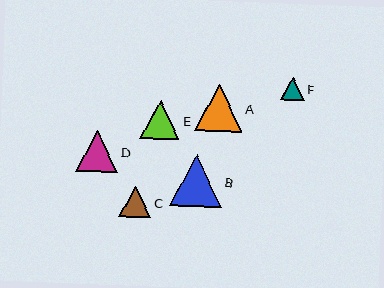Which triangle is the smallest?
Triangle F is the smallest with a size of approximately 24 pixels.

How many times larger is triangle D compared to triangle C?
Triangle D is approximately 1.3 times the size of triangle C.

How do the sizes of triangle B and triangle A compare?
Triangle B and triangle A are approximately the same size.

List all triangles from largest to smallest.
From largest to smallest: B, A, D, E, C, F.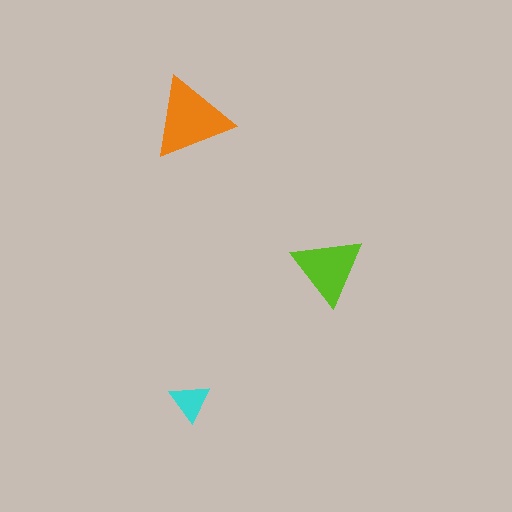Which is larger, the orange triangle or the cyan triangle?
The orange one.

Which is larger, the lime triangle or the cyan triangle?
The lime one.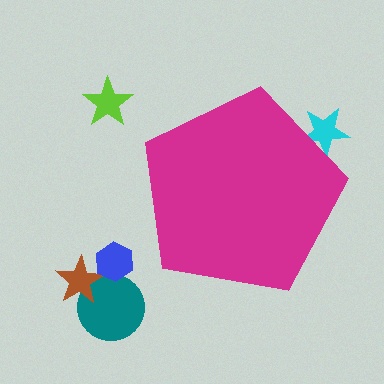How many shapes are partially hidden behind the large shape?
1 shape is partially hidden.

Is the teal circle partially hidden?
No, the teal circle is fully visible.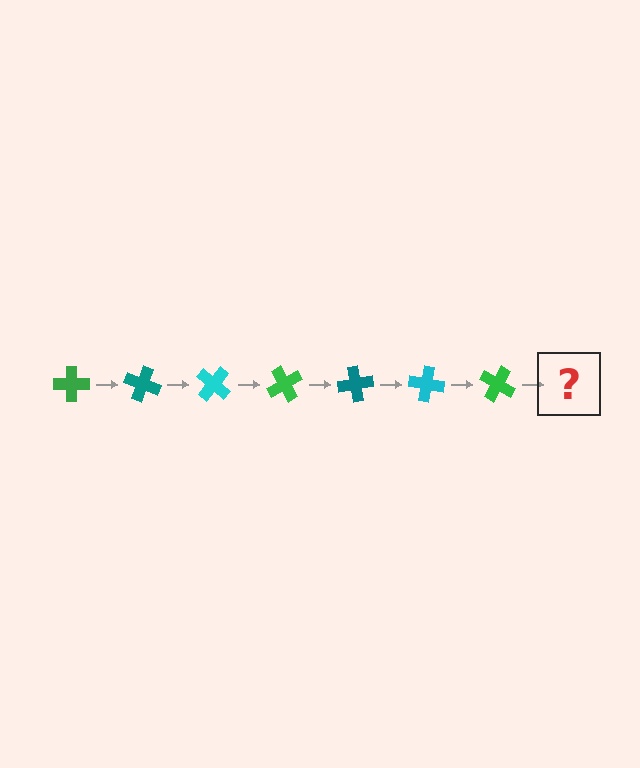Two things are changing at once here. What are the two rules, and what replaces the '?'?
The two rules are that it rotates 20 degrees each step and the color cycles through green, teal, and cyan. The '?' should be a teal cross, rotated 140 degrees from the start.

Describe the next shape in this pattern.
It should be a teal cross, rotated 140 degrees from the start.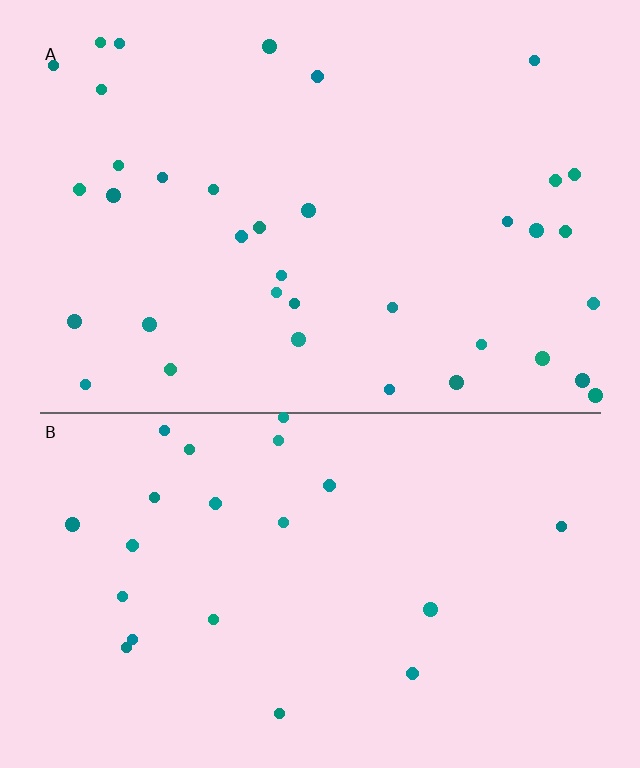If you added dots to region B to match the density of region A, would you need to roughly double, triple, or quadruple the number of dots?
Approximately double.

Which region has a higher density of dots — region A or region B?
A (the top).